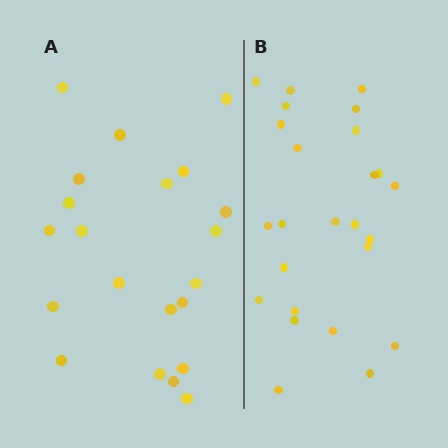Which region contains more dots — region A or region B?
Region B (the right region) has more dots.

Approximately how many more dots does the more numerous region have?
Region B has about 4 more dots than region A.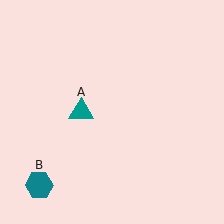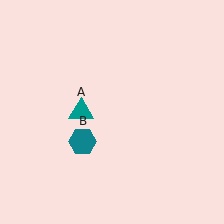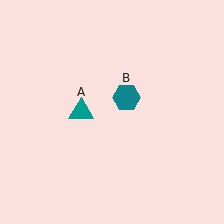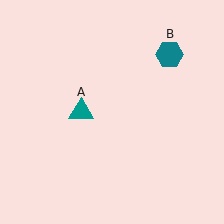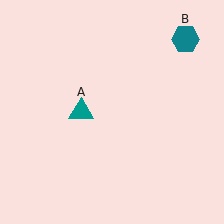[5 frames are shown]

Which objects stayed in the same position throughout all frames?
Teal triangle (object A) remained stationary.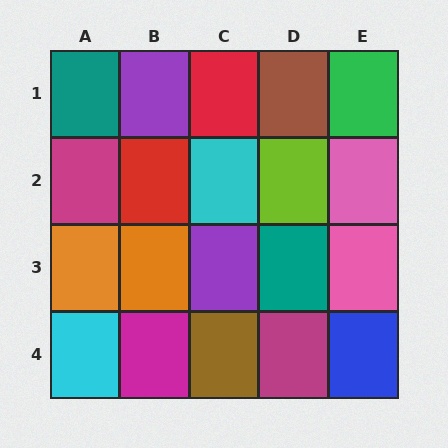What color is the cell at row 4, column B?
Magenta.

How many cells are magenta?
3 cells are magenta.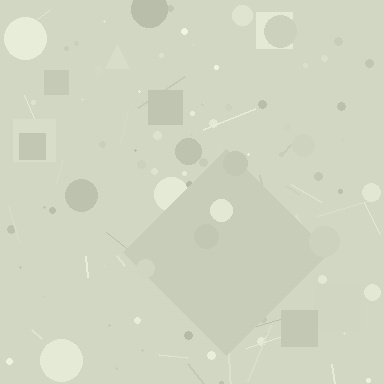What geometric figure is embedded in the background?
A diamond is embedded in the background.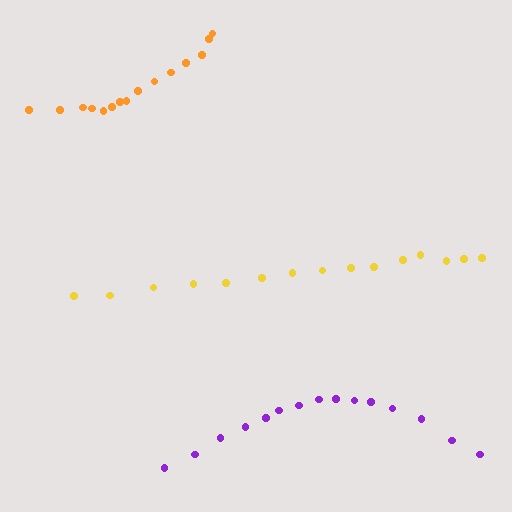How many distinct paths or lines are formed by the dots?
There are 3 distinct paths.